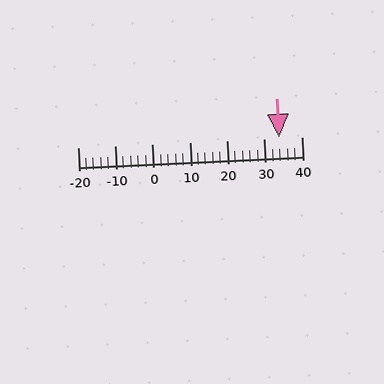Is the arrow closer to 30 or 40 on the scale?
The arrow is closer to 30.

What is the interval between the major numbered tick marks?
The major tick marks are spaced 10 units apart.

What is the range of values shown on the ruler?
The ruler shows values from -20 to 40.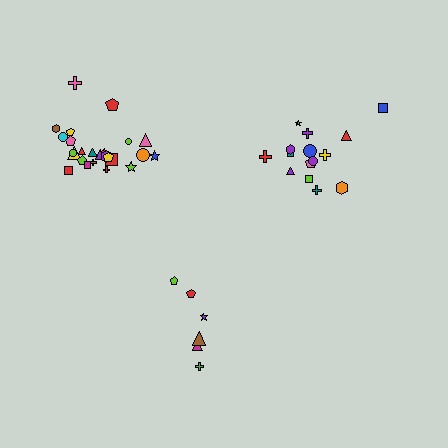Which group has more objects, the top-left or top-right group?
The top-left group.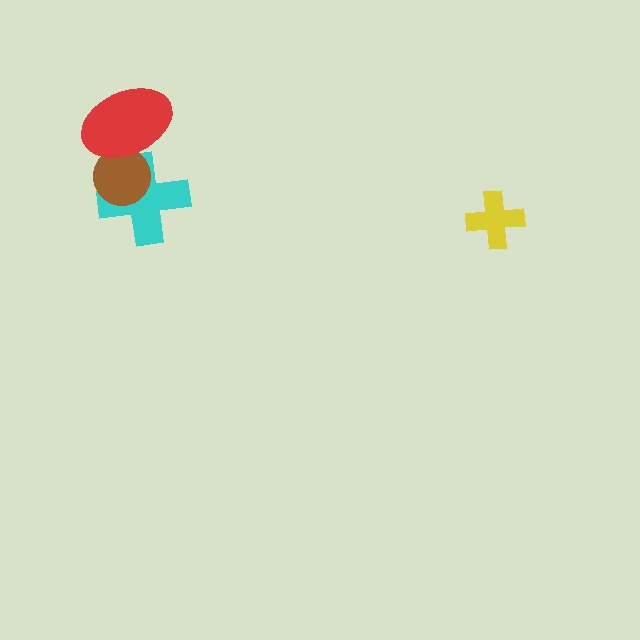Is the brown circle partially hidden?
Yes, it is partially covered by another shape.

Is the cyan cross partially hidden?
Yes, it is partially covered by another shape.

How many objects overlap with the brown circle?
2 objects overlap with the brown circle.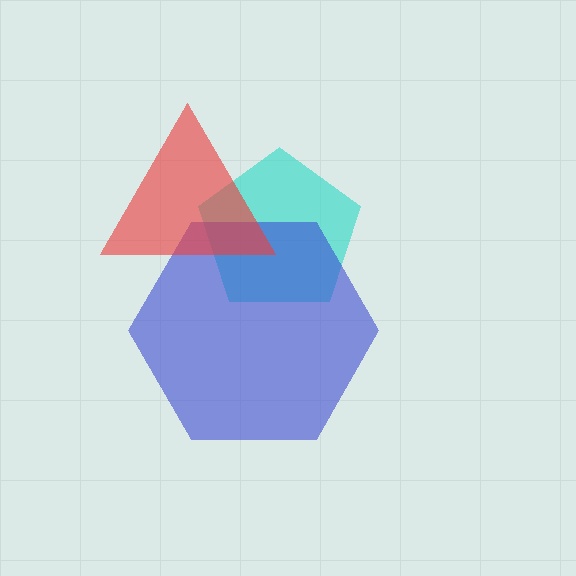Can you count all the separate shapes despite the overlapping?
Yes, there are 3 separate shapes.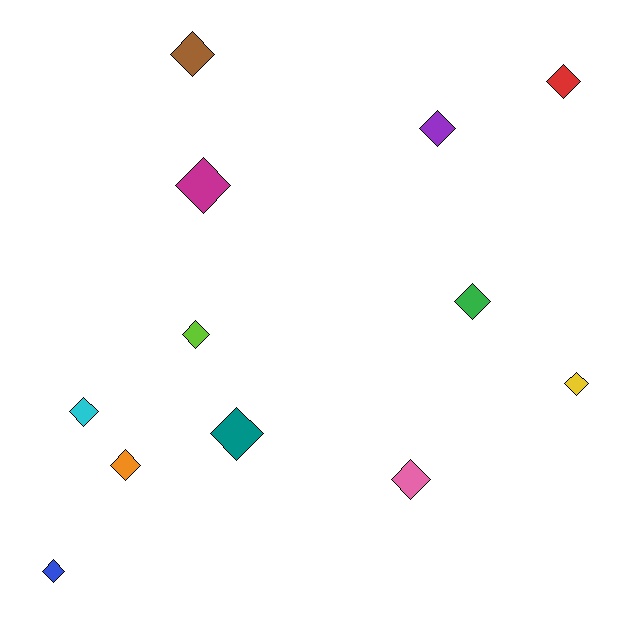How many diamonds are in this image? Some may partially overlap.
There are 12 diamonds.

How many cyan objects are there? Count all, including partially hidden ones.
There is 1 cyan object.